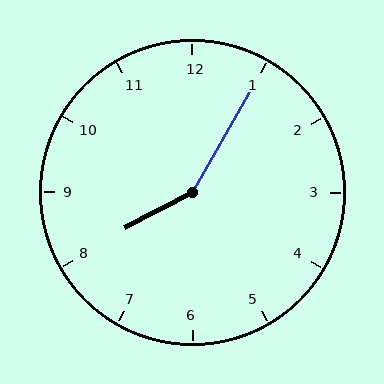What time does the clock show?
8:05.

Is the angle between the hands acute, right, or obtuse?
It is obtuse.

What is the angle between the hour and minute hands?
Approximately 148 degrees.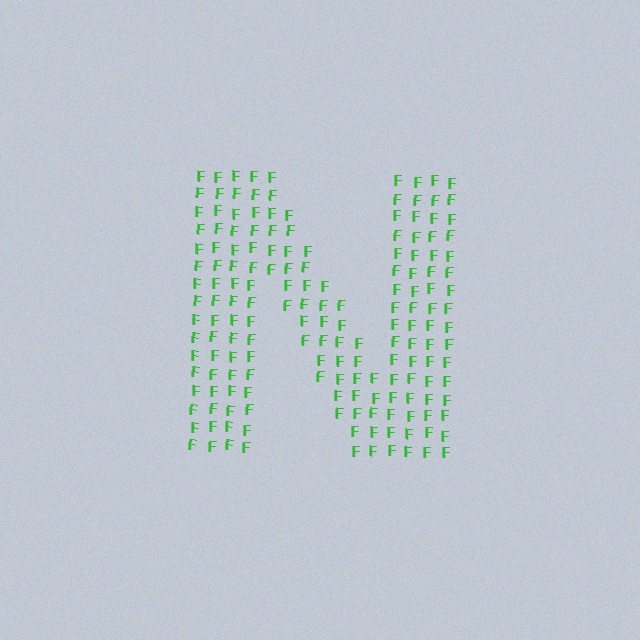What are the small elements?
The small elements are letter F's.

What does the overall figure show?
The overall figure shows the letter N.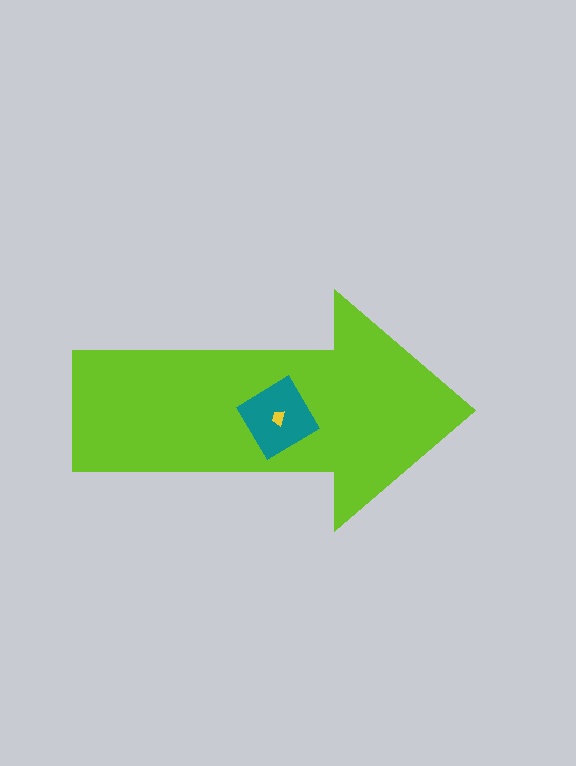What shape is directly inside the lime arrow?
The teal diamond.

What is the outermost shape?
The lime arrow.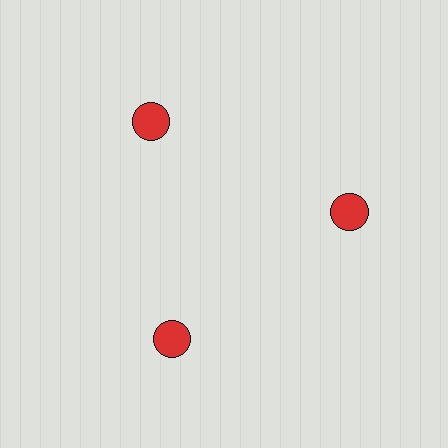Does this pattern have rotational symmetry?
Yes, this pattern has 3-fold rotational symmetry. It looks the same after rotating 120 degrees around the center.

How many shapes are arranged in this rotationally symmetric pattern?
There are 3 shapes, arranged in 3 groups of 1.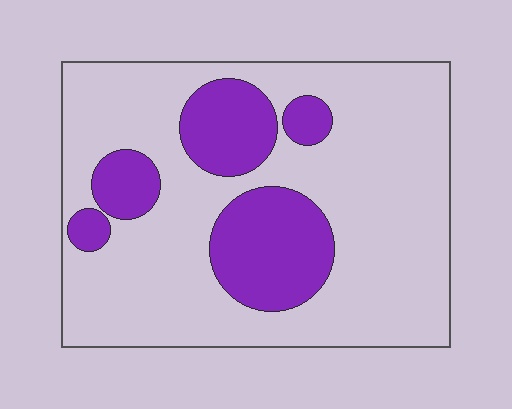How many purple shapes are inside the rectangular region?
5.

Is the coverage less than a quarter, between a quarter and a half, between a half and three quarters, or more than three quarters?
Less than a quarter.